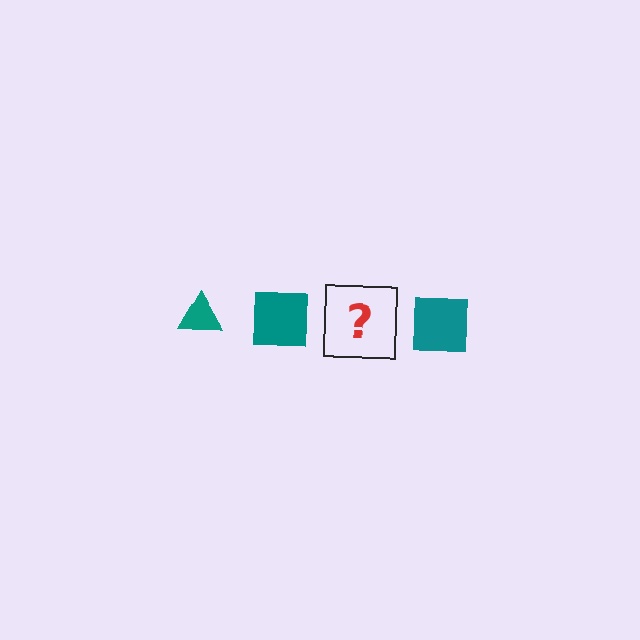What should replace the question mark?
The question mark should be replaced with a teal triangle.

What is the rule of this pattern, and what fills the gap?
The rule is that the pattern cycles through triangle, square shapes in teal. The gap should be filled with a teal triangle.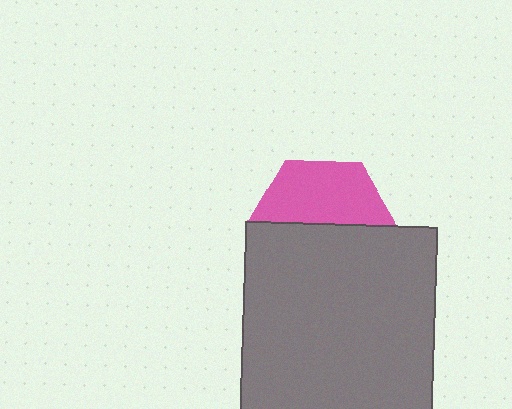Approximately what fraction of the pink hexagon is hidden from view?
Roughly 54% of the pink hexagon is hidden behind the gray rectangle.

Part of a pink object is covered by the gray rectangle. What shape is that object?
It is a hexagon.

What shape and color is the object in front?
The object in front is a gray rectangle.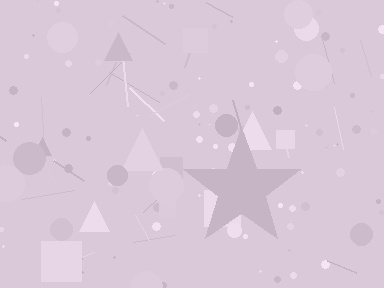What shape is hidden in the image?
A star is hidden in the image.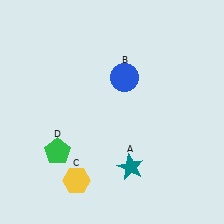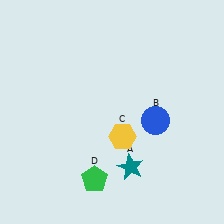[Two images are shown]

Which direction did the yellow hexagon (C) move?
The yellow hexagon (C) moved right.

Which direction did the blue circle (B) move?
The blue circle (B) moved down.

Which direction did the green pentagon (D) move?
The green pentagon (D) moved right.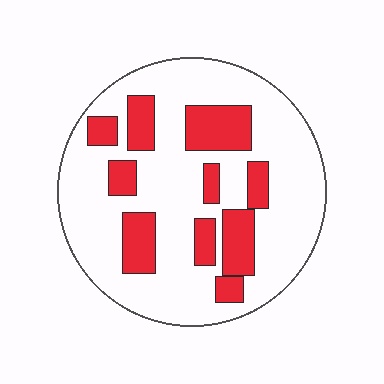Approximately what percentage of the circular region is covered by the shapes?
Approximately 25%.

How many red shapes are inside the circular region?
10.